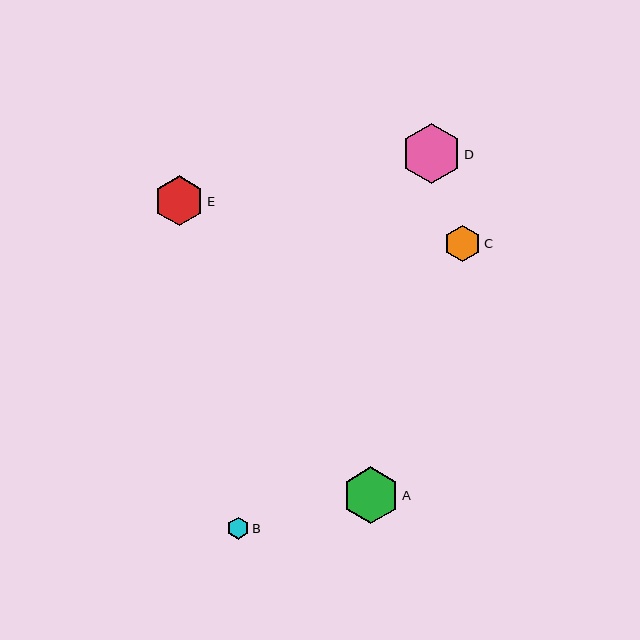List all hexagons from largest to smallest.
From largest to smallest: D, A, E, C, B.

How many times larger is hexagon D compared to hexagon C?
Hexagon D is approximately 1.6 times the size of hexagon C.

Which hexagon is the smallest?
Hexagon B is the smallest with a size of approximately 22 pixels.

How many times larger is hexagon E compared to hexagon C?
Hexagon E is approximately 1.4 times the size of hexagon C.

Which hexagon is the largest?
Hexagon D is the largest with a size of approximately 60 pixels.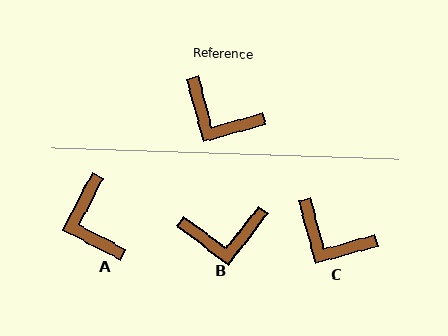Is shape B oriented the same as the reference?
No, it is off by about 38 degrees.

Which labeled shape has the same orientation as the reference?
C.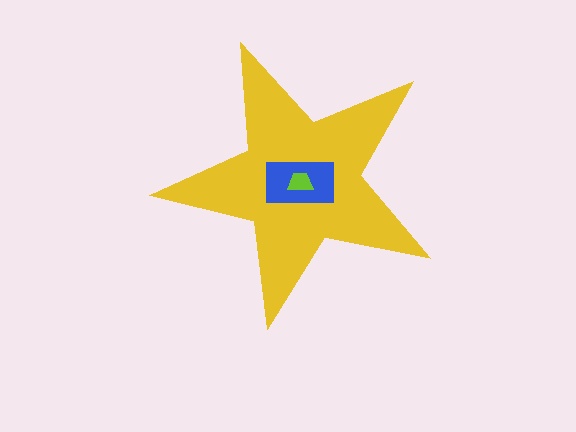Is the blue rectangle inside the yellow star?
Yes.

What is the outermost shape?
The yellow star.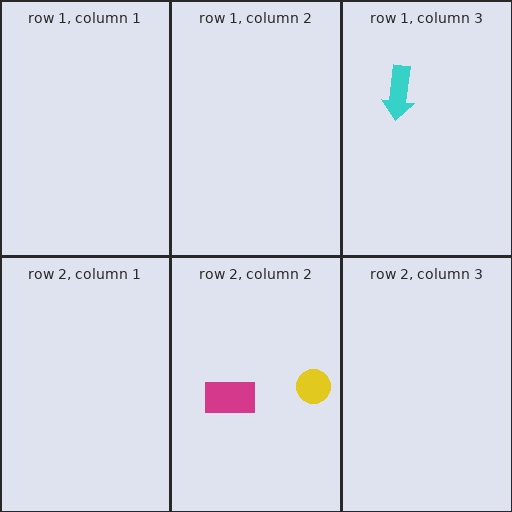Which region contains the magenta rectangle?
The row 2, column 2 region.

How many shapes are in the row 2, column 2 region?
2.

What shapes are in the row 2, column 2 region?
The yellow circle, the magenta rectangle.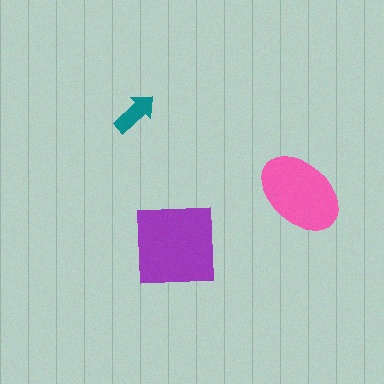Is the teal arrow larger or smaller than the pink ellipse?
Smaller.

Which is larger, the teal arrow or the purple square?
The purple square.